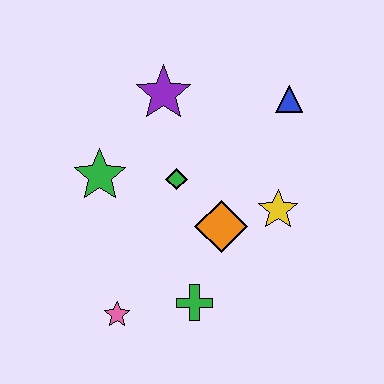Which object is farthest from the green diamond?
The pink star is farthest from the green diamond.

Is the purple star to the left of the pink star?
No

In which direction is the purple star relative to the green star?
The purple star is above the green star.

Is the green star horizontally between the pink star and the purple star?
No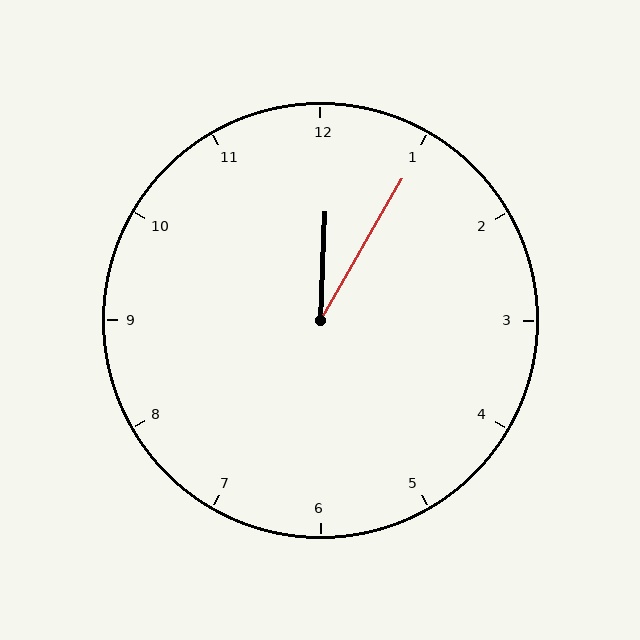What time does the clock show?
12:05.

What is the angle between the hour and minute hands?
Approximately 28 degrees.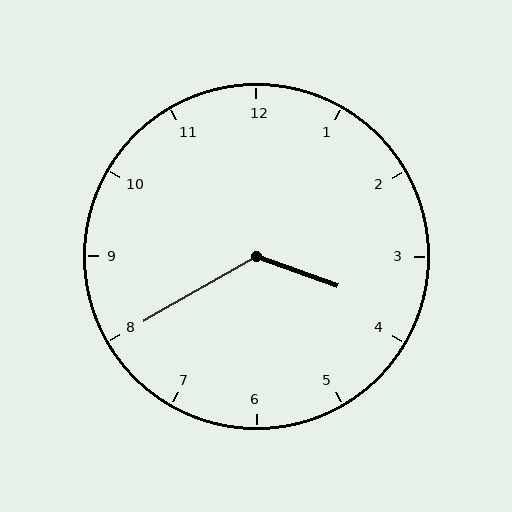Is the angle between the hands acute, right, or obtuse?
It is obtuse.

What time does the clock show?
3:40.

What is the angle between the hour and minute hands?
Approximately 130 degrees.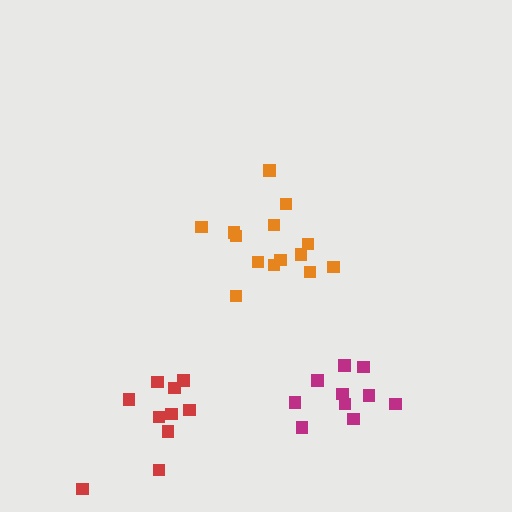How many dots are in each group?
Group 1: 14 dots, Group 2: 10 dots, Group 3: 10 dots (34 total).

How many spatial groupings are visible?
There are 3 spatial groupings.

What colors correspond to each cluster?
The clusters are colored: orange, magenta, red.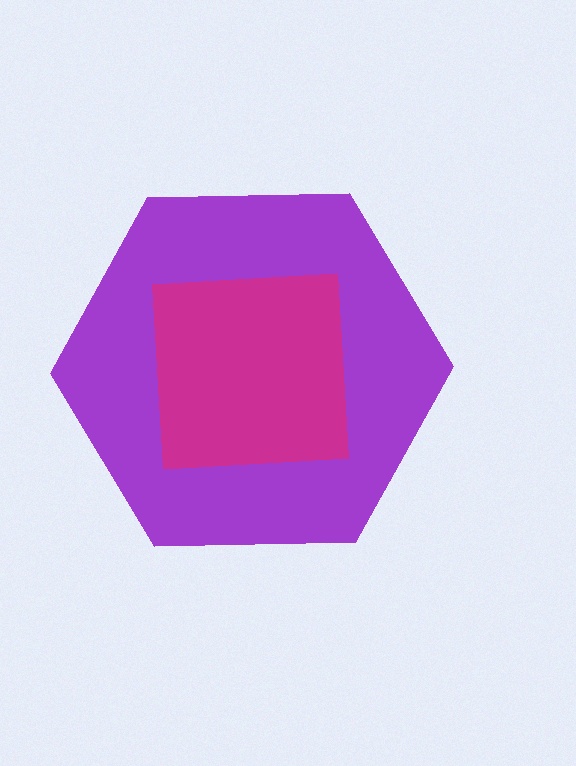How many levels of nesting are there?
2.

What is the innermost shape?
The magenta square.